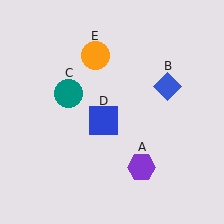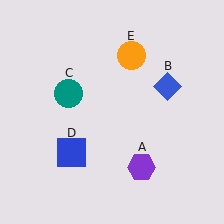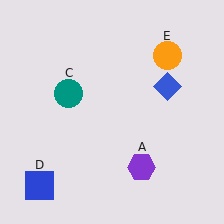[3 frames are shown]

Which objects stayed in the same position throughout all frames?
Purple hexagon (object A) and blue diamond (object B) and teal circle (object C) remained stationary.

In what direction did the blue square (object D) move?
The blue square (object D) moved down and to the left.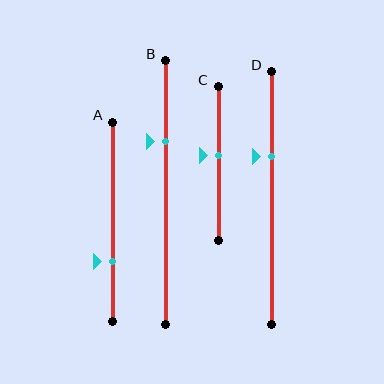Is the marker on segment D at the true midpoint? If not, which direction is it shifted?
No, the marker on segment D is shifted upward by about 16% of the segment length.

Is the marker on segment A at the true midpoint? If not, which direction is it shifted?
No, the marker on segment A is shifted downward by about 20% of the segment length.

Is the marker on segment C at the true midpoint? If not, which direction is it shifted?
No, the marker on segment C is shifted upward by about 5% of the segment length.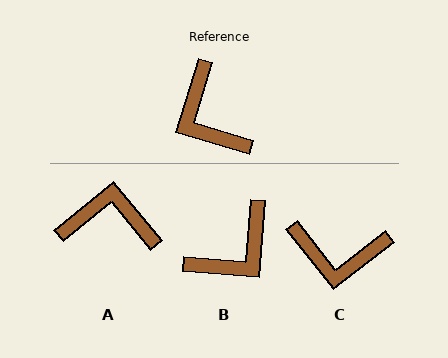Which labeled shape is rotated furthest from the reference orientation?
A, about 123 degrees away.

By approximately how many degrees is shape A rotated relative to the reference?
Approximately 123 degrees clockwise.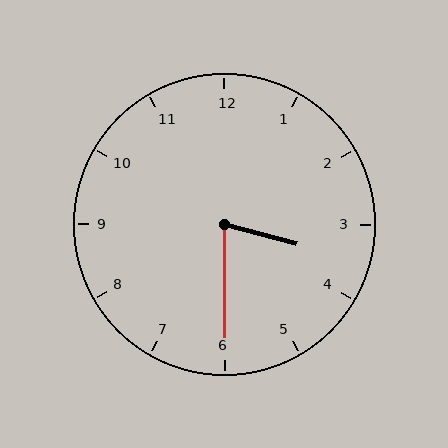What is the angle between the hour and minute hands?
Approximately 75 degrees.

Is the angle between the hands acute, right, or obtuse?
It is acute.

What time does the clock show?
3:30.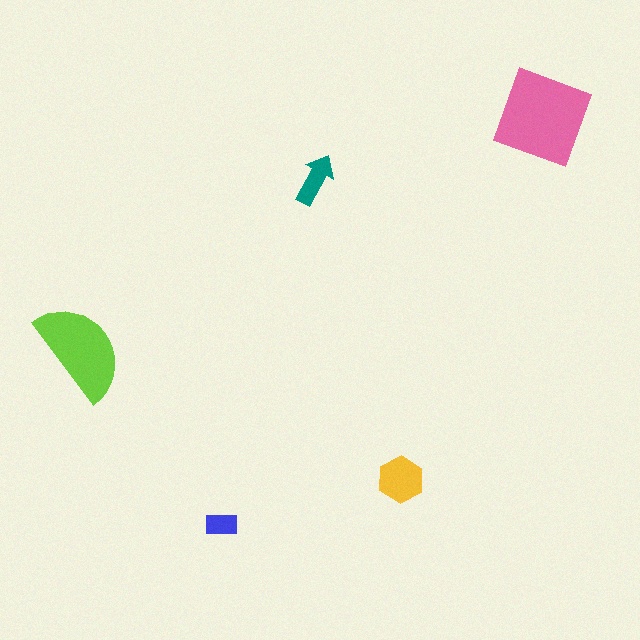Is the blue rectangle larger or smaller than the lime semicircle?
Smaller.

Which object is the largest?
The pink diamond.